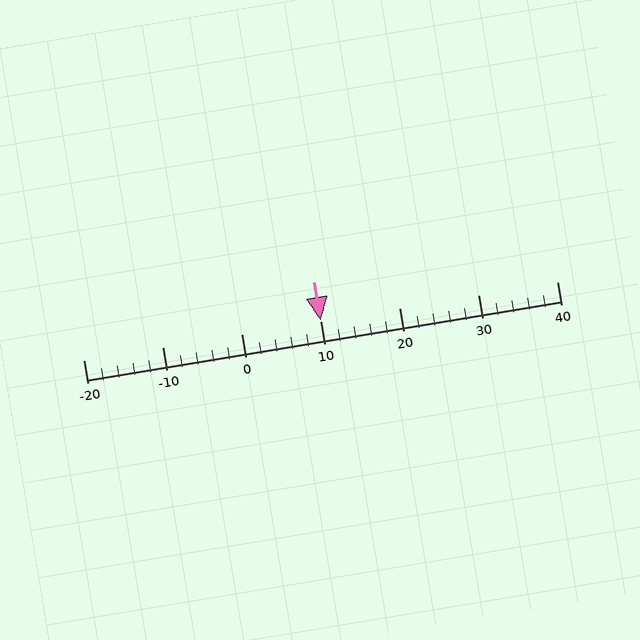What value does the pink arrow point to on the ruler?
The pink arrow points to approximately 10.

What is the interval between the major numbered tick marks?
The major tick marks are spaced 10 units apart.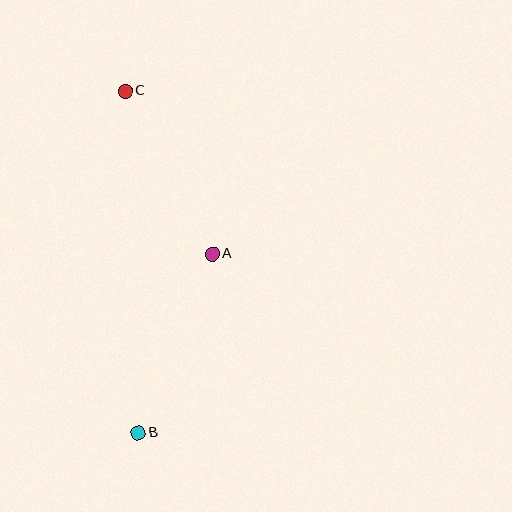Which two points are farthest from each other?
Points B and C are farthest from each other.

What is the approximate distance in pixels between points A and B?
The distance between A and B is approximately 193 pixels.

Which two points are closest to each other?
Points A and C are closest to each other.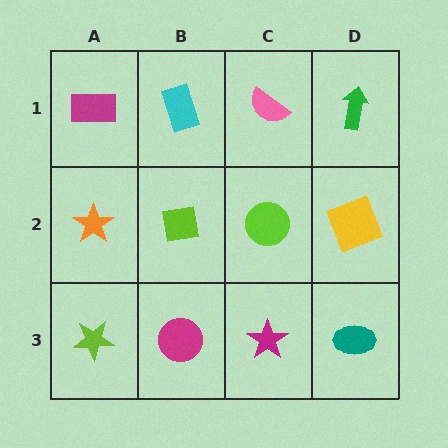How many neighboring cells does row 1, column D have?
2.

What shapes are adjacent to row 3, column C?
A lime circle (row 2, column C), a magenta circle (row 3, column B), a teal ellipse (row 3, column D).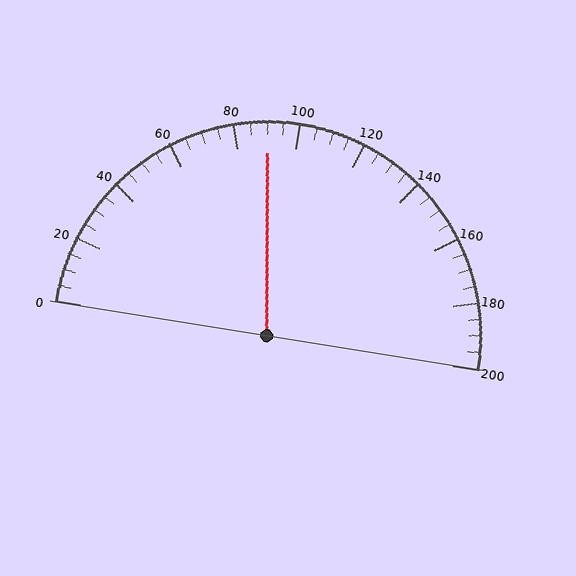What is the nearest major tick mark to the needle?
The nearest major tick mark is 80.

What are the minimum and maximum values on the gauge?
The gauge ranges from 0 to 200.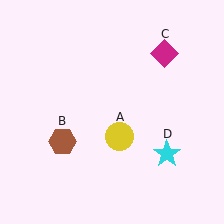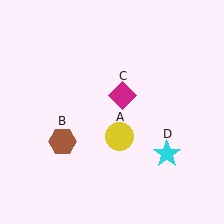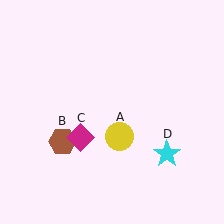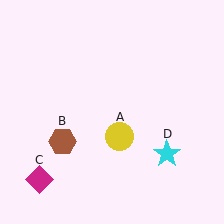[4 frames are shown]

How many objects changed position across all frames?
1 object changed position: magenta diamond (object C).